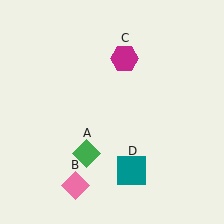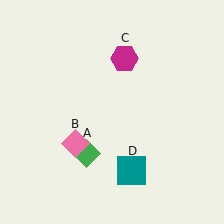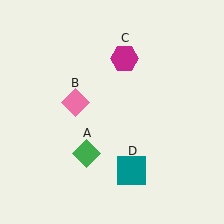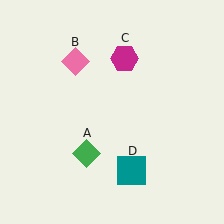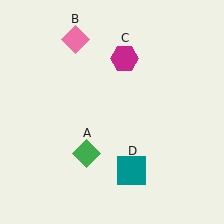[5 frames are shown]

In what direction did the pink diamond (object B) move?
The pink diamond (object B) moved up.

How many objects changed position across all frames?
1 object changed position: pink diamond (object B).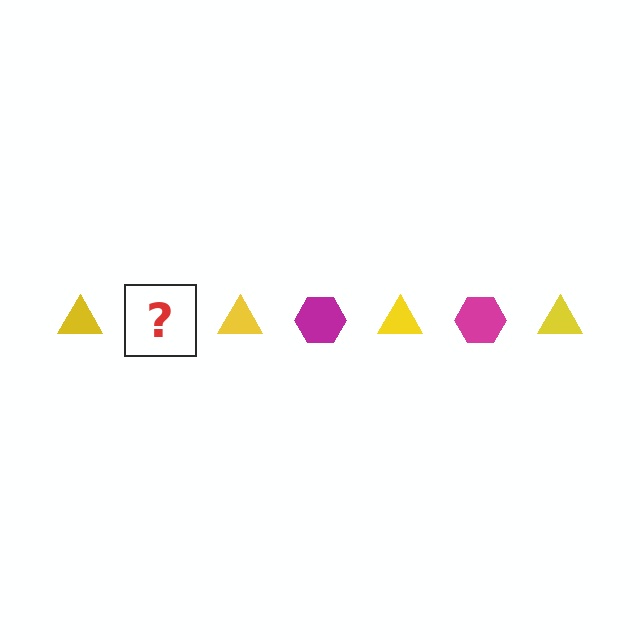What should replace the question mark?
The question mark should be replaced with a magenta hexagon.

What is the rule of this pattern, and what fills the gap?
The rule is that the pattern alternates between yellow triangle and magenta hexagon. The gap should be filled with a magenta hexagon.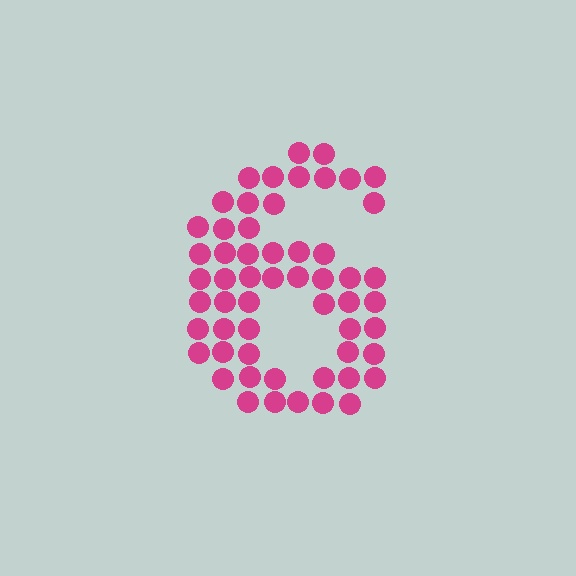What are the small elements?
The small elements are circles.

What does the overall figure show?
The overall figure shows the digit 6.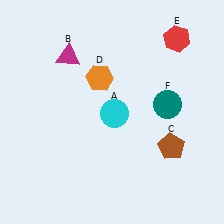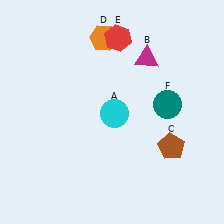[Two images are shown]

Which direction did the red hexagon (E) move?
The red hexagon (E) moved left.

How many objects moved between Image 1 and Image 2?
3 objects moved between the two images.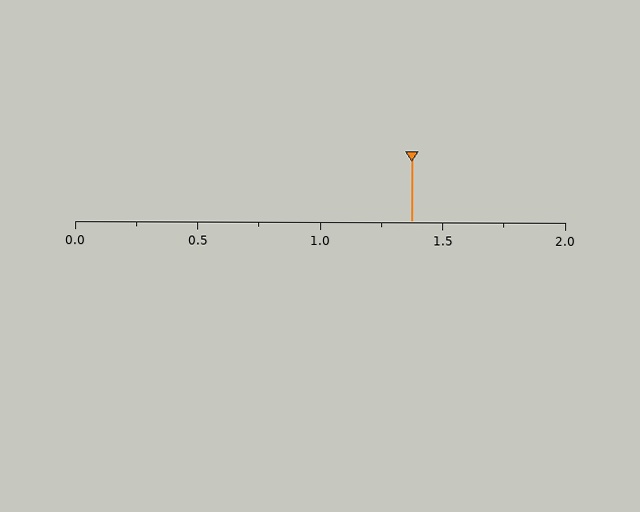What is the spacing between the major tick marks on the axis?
The major ticks are spaced 0.5 apart.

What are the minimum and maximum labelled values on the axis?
The axis runs from 0.0 to 2.0.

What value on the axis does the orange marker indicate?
The marker indicates approximately 1.38.